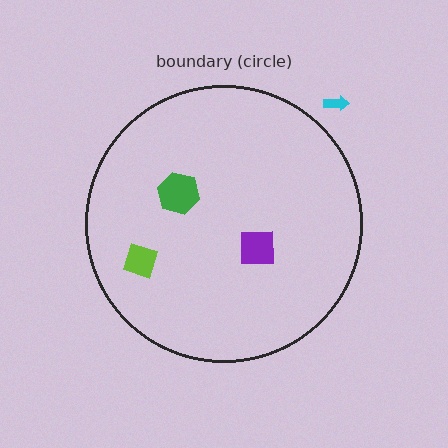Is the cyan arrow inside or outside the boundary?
Outside.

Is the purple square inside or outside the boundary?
Inside.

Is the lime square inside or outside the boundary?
Inside.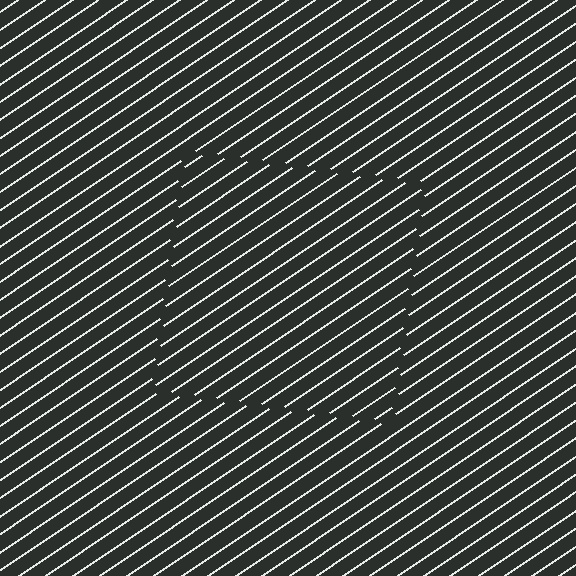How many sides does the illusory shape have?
4 sides — the line-ends trace a square.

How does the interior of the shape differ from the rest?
The interior of the shape contains the same grating, shifted by half a period — the contour is defined by the phase discontinuity where line-ends from the inner and outer gratings abut.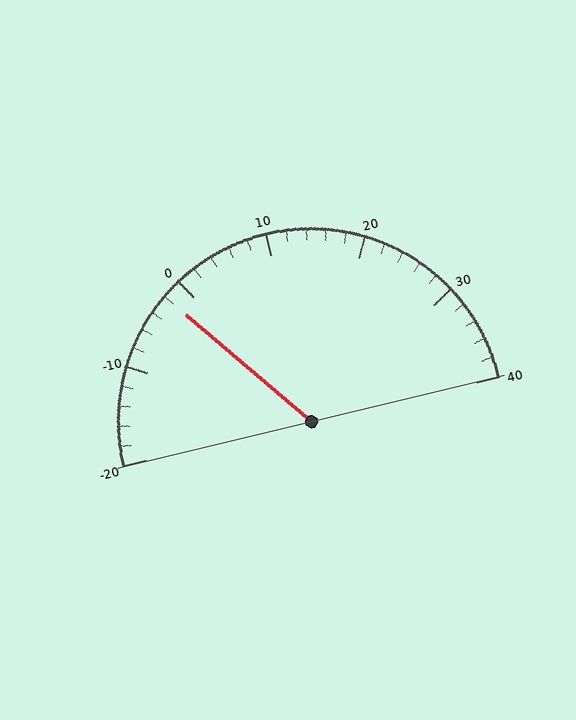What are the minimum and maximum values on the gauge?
The gauge ranges from -20 to 40.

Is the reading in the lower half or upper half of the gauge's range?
The reading is in the lower half of the range (-20 to 40).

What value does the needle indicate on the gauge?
The needle indicates approximately -2.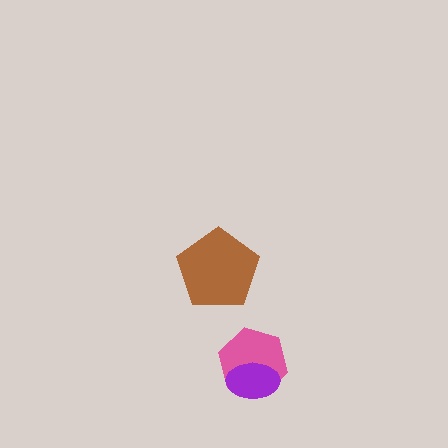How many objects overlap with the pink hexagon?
1 object overlaps with the pink hexagon.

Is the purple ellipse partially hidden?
No, no other shape covers it.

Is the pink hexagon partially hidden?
Yes, it is partially covered by another shape.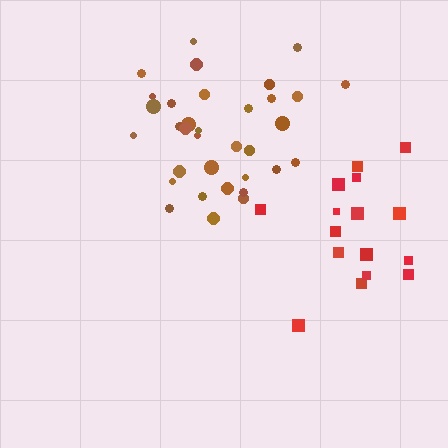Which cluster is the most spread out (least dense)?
Red.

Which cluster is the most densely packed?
Brown.